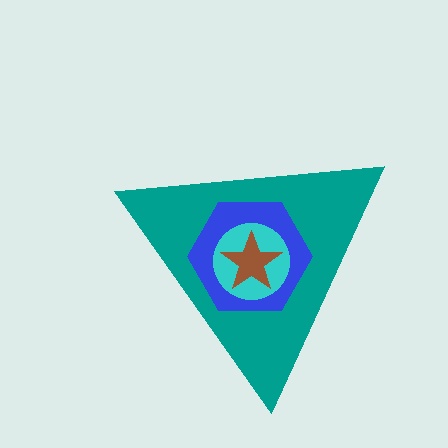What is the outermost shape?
The teal triangle.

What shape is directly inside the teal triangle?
The blue hexagon.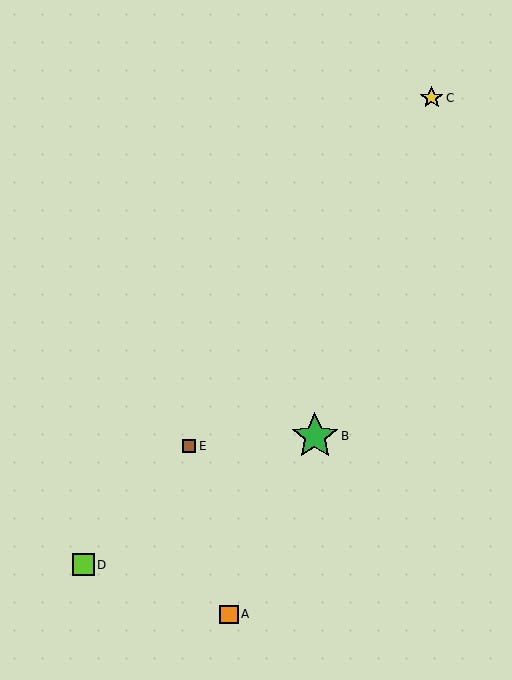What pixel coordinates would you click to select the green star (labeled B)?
Click at (315, 436) to select the green star B.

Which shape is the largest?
The green star (labeled B) is the largest.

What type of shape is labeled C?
Shape C is a yellow star.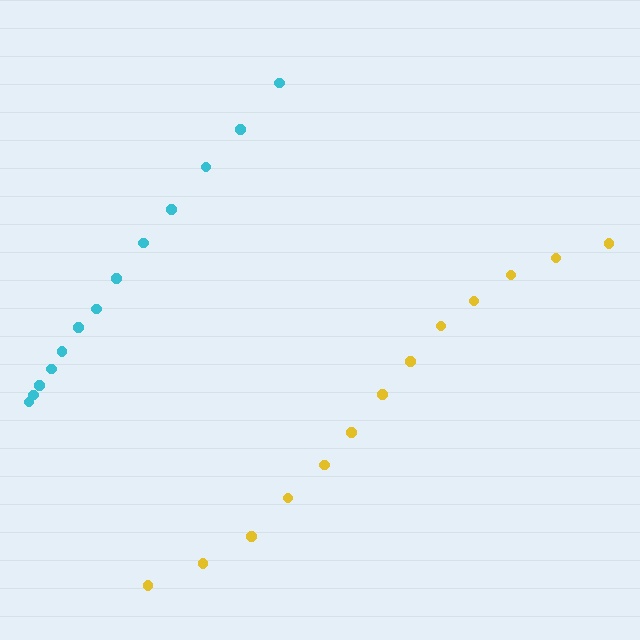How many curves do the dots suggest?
There are 2 distinct paths.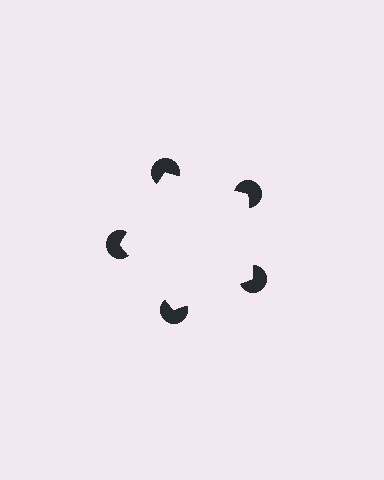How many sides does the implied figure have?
5 sides.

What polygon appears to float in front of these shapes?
An illusory pentagon — its edges are inferred from the aligned wedge cuts in the pac-man discs, not physically drawn.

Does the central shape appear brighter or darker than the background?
It typically appears slightly brighter than the background, even though no actual brightness change is drawn.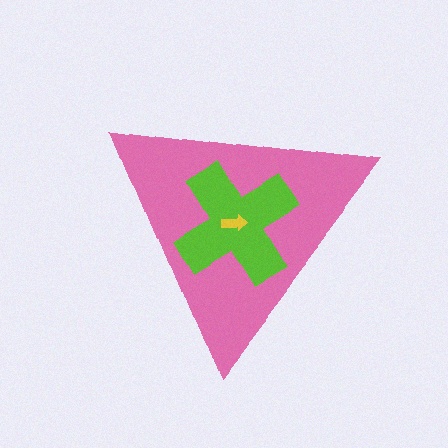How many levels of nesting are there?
3.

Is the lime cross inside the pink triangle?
Yes.